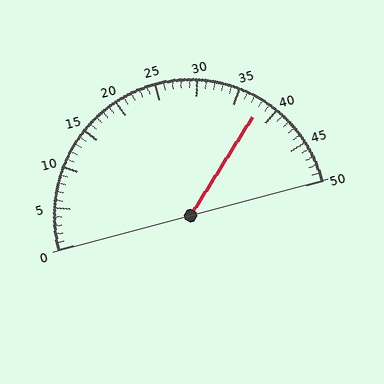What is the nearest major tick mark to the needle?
The nearest major tick mark is 40.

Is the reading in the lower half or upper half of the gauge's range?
The reading is in the upper half of the range (0 to 50).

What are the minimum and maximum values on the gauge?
The gauge ranges from 0 to 50.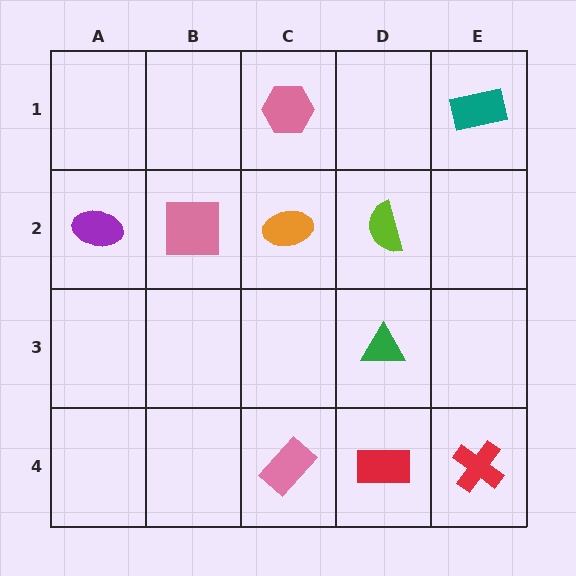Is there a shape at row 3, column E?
No, that cell is empty.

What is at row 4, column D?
A red rectangle.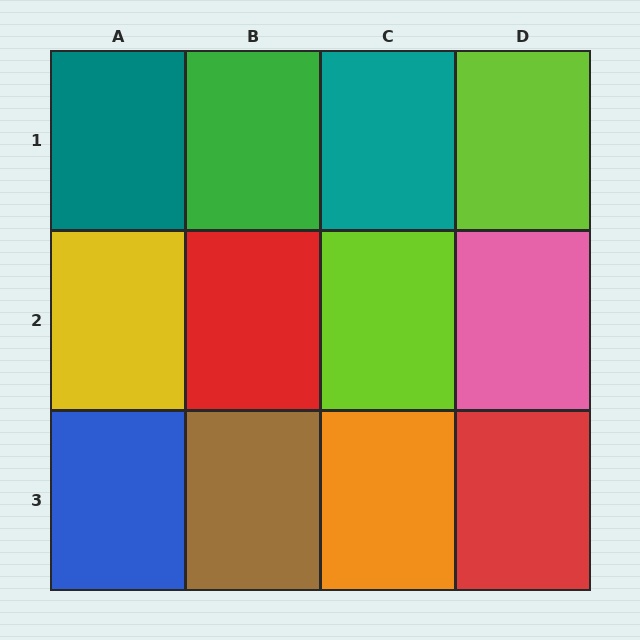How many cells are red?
2 cells are red.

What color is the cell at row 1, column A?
Teal.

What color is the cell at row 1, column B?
Green.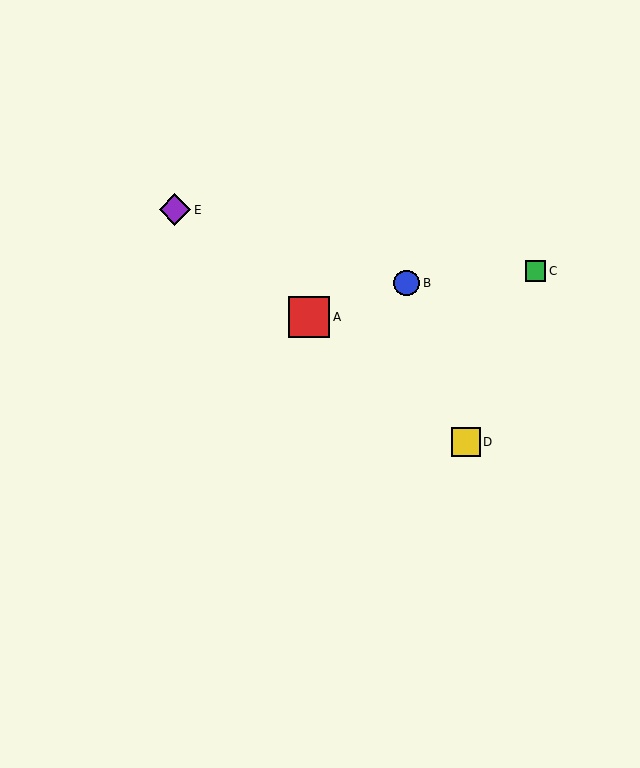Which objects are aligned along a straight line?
Objects A, D, E are aligned along a straight line.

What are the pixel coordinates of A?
Object A is at (309, 317).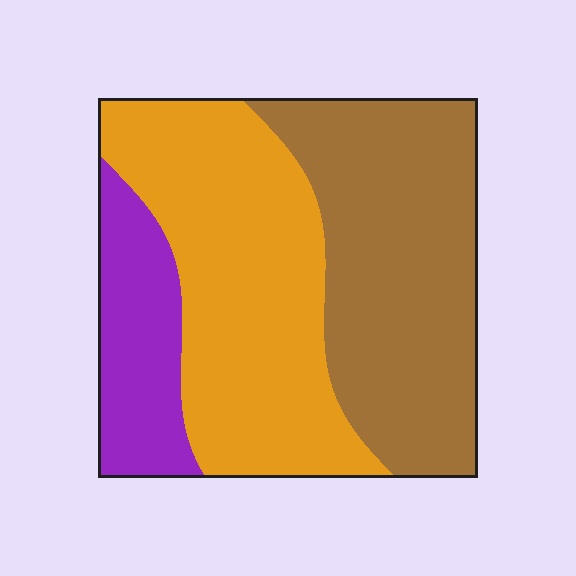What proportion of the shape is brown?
Brown covers 41% of the shape.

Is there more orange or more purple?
Orange.